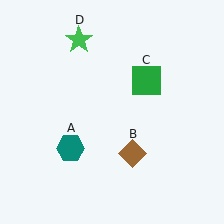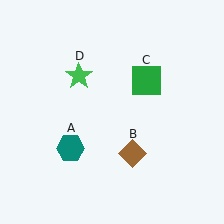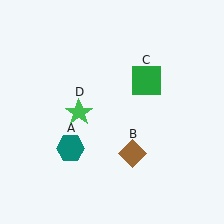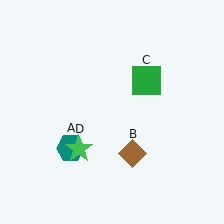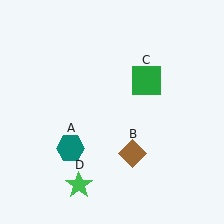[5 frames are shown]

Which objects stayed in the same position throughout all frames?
Teal hexagon (object A) and brown diamond (object B) and green square (object C) remained stationary.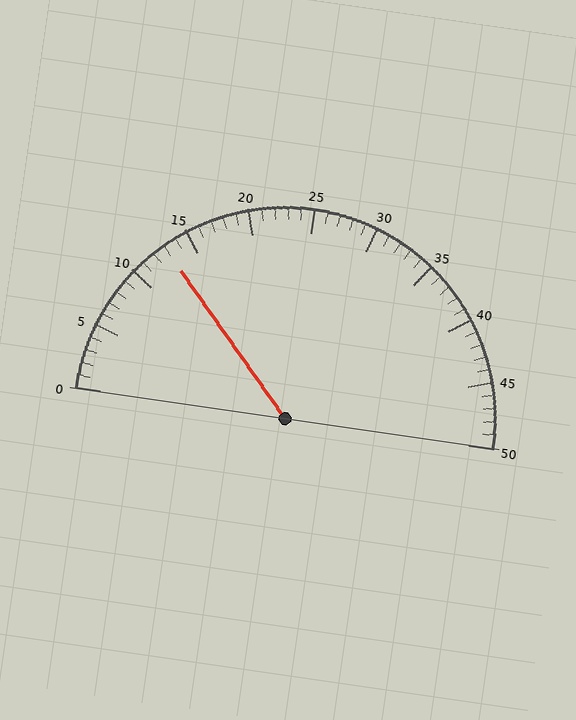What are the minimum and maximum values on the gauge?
The gauge ranges from 0 to 50.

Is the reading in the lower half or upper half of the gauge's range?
The reading is in the lower half of the range (0 to 50).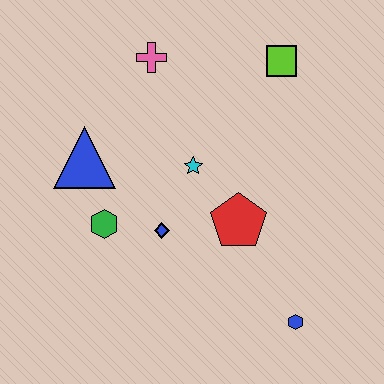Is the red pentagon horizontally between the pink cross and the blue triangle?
No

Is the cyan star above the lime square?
No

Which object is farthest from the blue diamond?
The lime square is farthest from the blue diamond.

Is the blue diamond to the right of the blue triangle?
Yes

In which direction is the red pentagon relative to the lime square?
The red pentagon is below the lime square.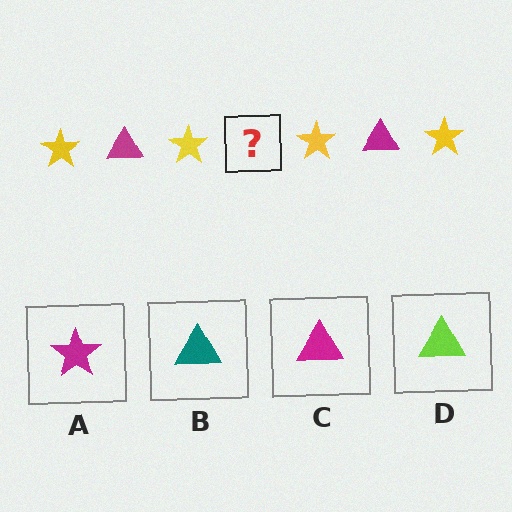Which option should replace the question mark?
Option C.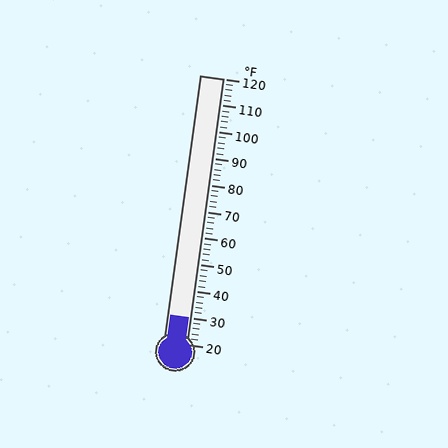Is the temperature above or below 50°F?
The temperature is below 50°F.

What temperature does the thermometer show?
The thermometer shows approximately 30°F.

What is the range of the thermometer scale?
The thermometer scale ranges from 20°F to 120°F.